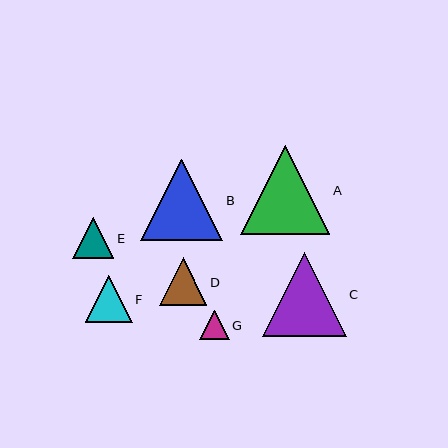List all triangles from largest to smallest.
From largest to smallest: A, C, B, D, F, E, G.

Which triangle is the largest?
Triangle A is the largest with a size of approximately 89 pixels.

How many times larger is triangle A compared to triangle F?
Triangle A is approximately 1.9 times the size of triangle F.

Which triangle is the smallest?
Triangle G is the smallest with a size of approximately 29 pixels.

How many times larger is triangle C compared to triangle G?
Triangle C is approximately 2.9 times the size of triangle G.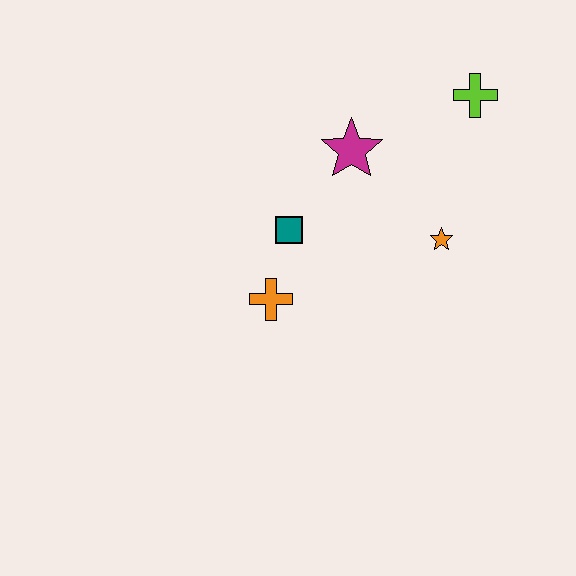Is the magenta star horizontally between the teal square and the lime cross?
Yes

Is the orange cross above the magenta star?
No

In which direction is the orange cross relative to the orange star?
The orange cross is to the left of the orange star.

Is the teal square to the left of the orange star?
Yes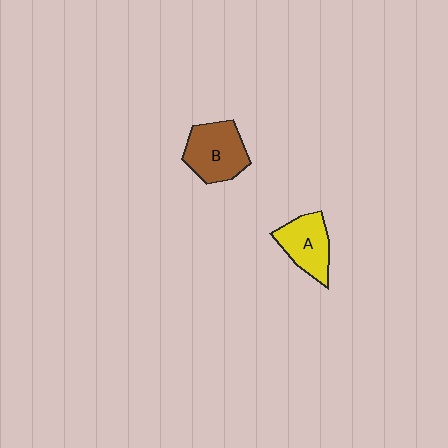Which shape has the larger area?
Shape B (brown).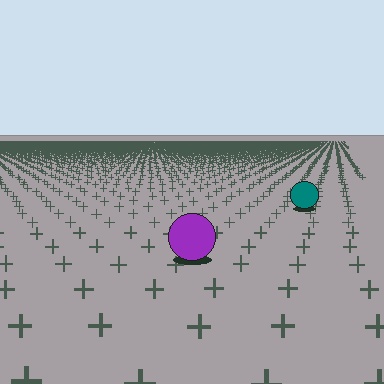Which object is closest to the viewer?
The purple circle is closest. The texture marks near it are larger and more spread out.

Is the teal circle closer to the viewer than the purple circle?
No. The purple circle is closer — you can tell from the texture gradient: the ground texture is coarser near it.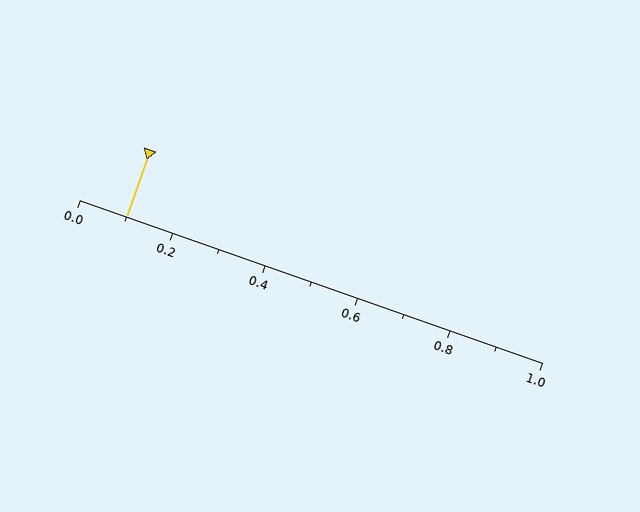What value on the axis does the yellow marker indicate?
The marker indicates approximately 0.1.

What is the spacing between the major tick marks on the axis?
The major ticks are spaced 0.2 apart.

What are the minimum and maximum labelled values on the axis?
The axis runs from 0.0 to 1.0.